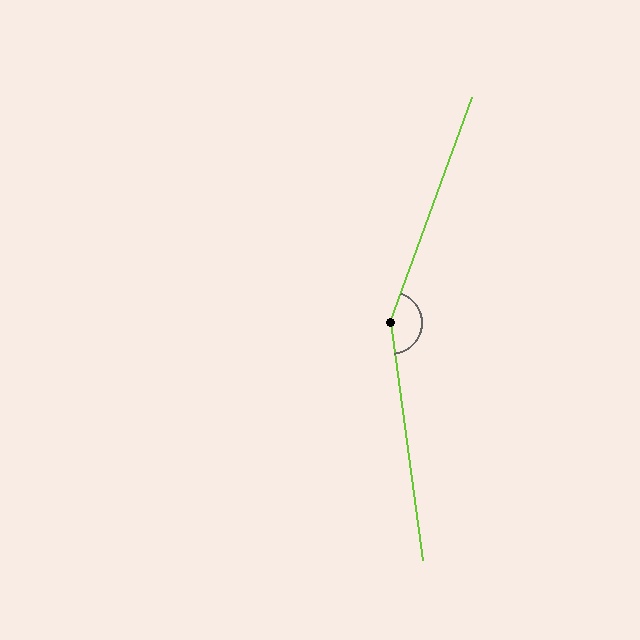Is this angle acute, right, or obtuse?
It is obtuse.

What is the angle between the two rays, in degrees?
Approximately 152 degrees.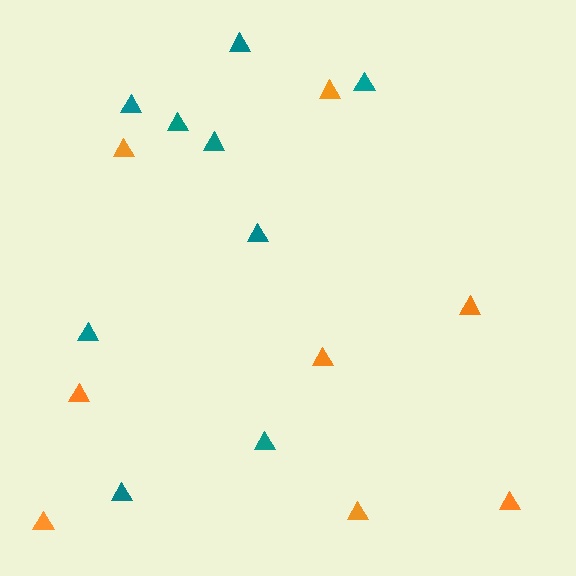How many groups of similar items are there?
There are 2 groups: one group of teal triangles (9) and one group of orange triangles (8).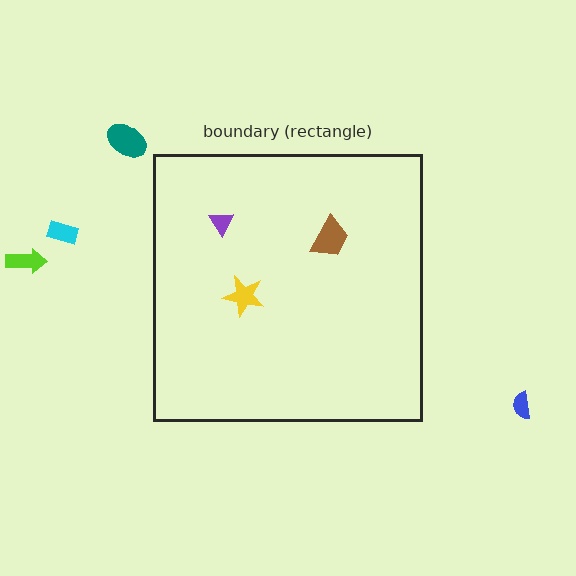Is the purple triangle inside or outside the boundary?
Inside.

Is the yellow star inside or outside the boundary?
Inside.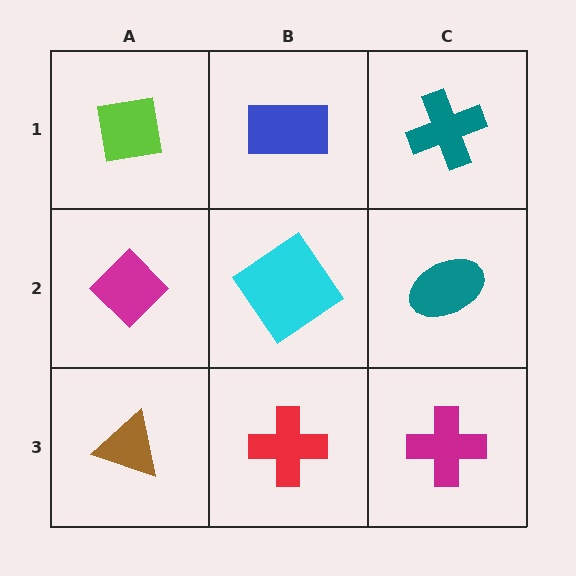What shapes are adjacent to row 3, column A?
A magenta diamond (row 2, column A), a red cross (row 3, column B).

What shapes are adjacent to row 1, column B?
A cyan diamond (row 2, column B), a lime square (row 1, column A), a teal cross (row 1, column C).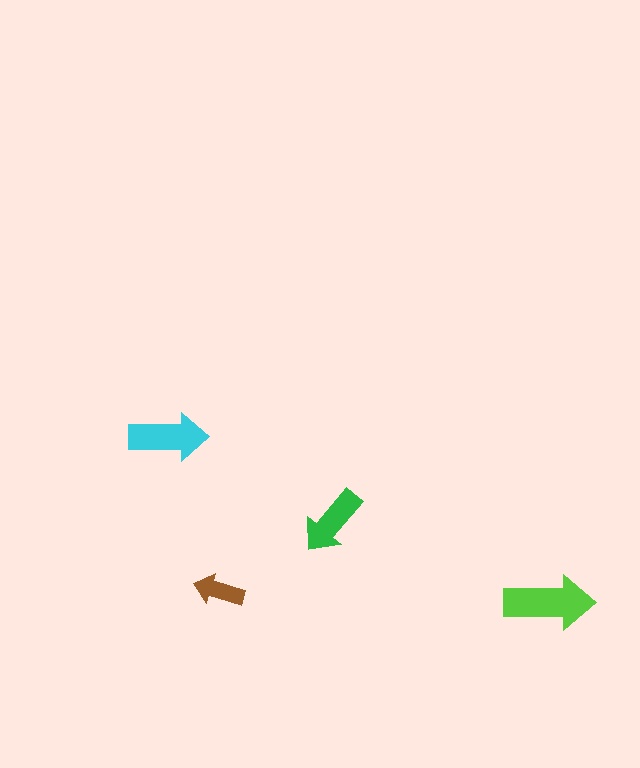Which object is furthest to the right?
The lime arrow is rightmost.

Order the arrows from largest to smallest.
the lime one, the cyan one, the green one, the brown one.